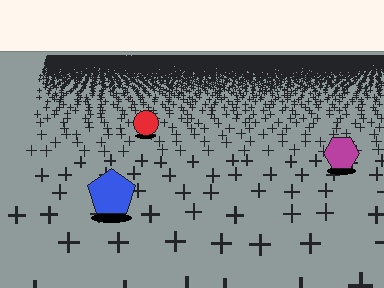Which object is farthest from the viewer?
The red circle is farthest from the viewer. It appears smaller and the ground texture around it is denser.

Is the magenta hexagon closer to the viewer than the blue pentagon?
No. The blue pentagon is closer — you can tell from the texture gradient: the ground texture is coarser near it.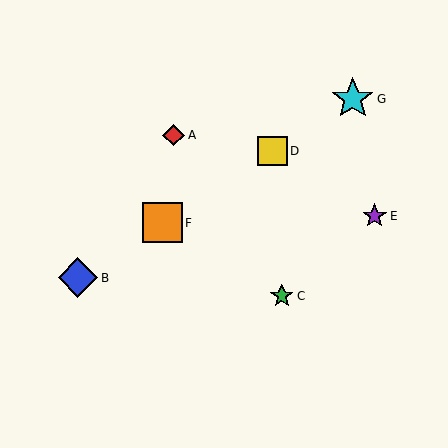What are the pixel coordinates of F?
Object F is at (163, 223).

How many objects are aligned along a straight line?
4 objects (B, D, F, G) are aligned along a straight line.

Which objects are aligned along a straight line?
Objects B, D, F, G are aligned along a straight line.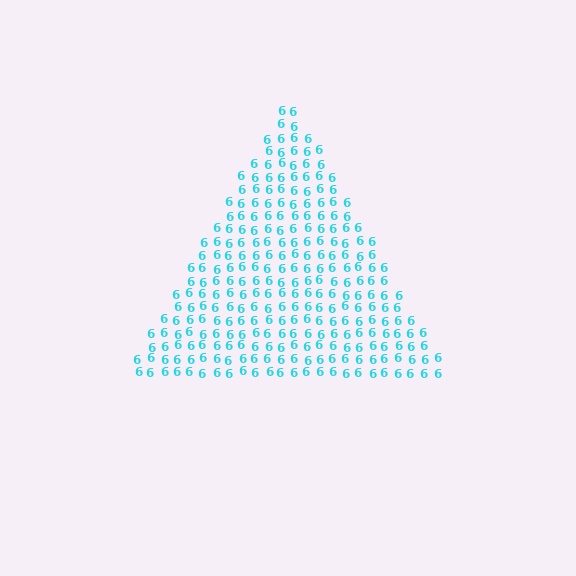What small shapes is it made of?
It is made of small digit 6's.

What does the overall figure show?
The overall figure shows a triangle.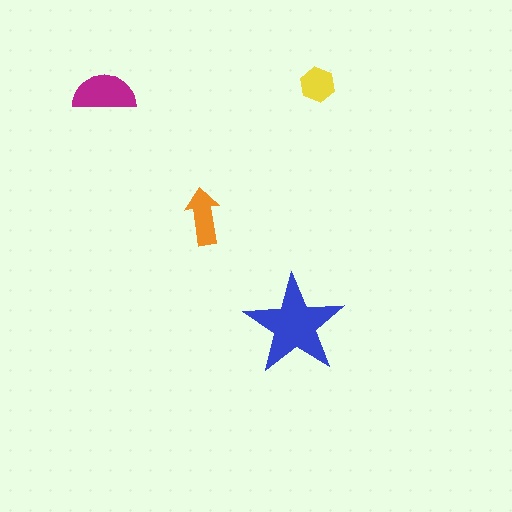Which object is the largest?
The blue star.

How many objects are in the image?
There are 4 objects in the image.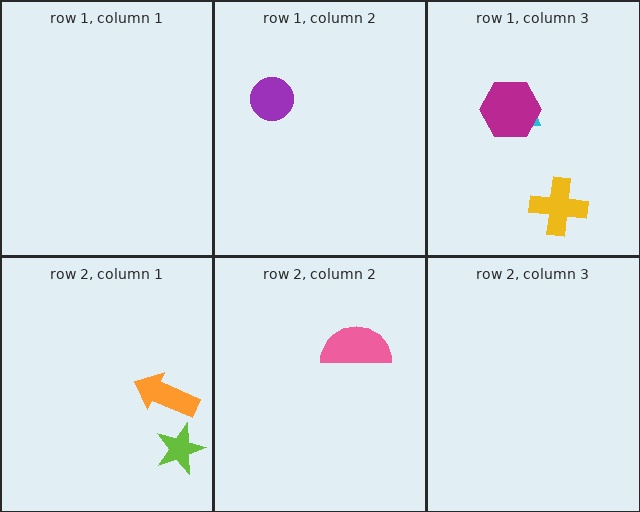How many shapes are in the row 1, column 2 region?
1.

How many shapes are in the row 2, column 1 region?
2.